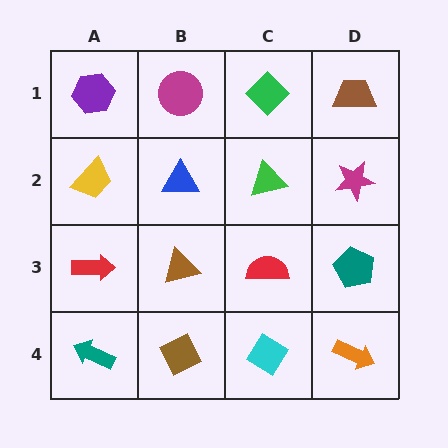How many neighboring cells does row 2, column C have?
4.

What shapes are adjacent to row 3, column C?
A green triangle (row 2, column C), a cyan diamond (row 4, column C), a brown triangle (row 3, column B), a teal pentagon (row 3, column D).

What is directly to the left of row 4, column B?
A teal arrow.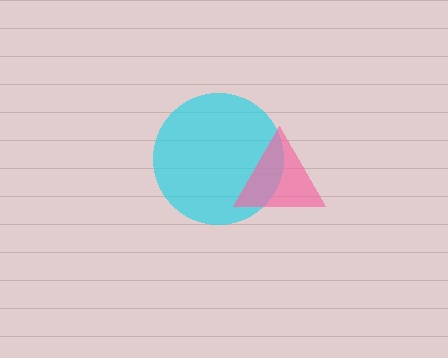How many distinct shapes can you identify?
There are 2 distinct shapes: a cyan circle, a pink triangle.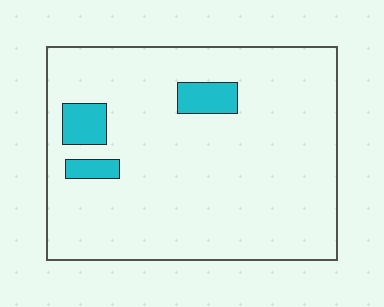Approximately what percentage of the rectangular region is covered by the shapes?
Approximately 10%.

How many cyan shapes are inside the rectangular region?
3.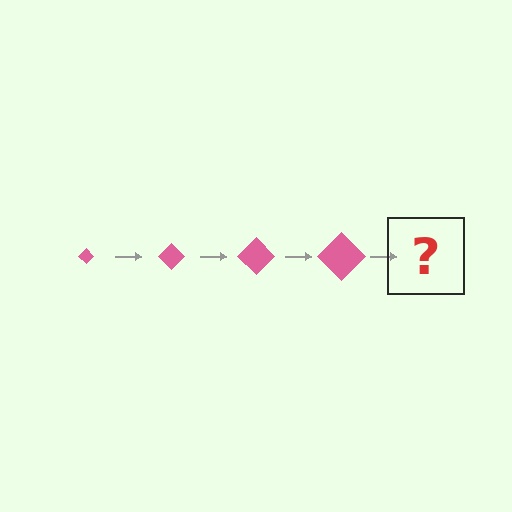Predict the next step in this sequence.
The next step is a pink diamond, larger than the previous one.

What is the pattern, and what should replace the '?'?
The pattern is that the diamond gets progressively larger each step. The '?' should be a pink diamond, larger than the previous one.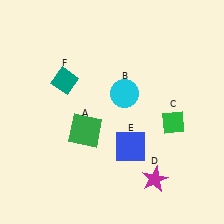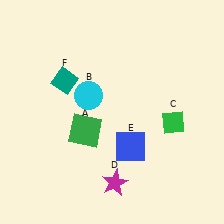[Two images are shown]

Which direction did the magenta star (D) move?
The magenta star (D) moved left.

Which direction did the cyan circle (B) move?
The cyan circle (B) moved left.